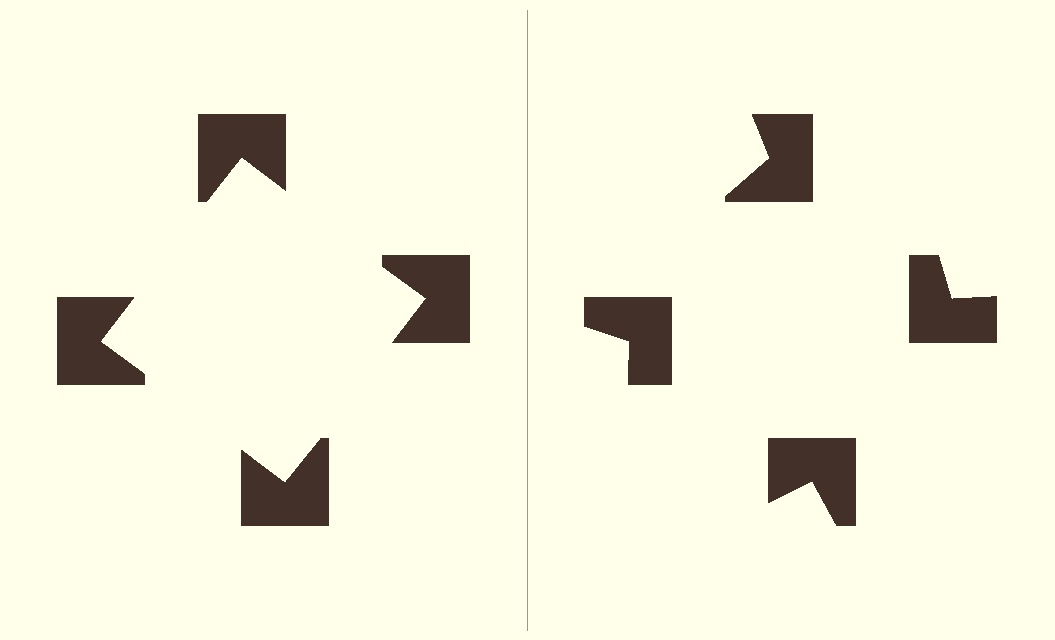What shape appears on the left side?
An illusory square.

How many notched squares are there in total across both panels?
8 — 4 on each side.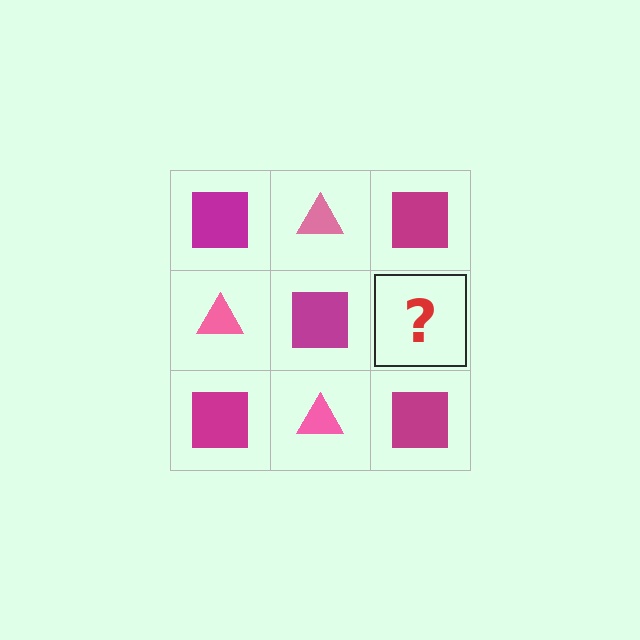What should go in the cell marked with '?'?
The missing cell should contain a pink triangle.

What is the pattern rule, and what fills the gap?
The rule is that it alternates magenta square and pink triangle in a checkerboard pattern. The gap should be filled with a pink triangle.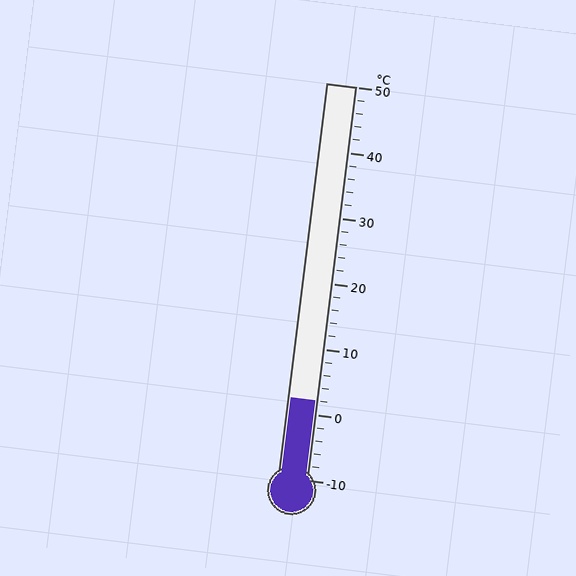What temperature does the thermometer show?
The thermometer shows approximately 2°C.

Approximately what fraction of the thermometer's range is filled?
The thermometer is filled to approximately 20% of its range.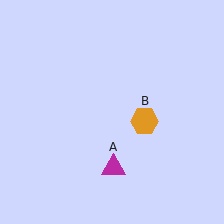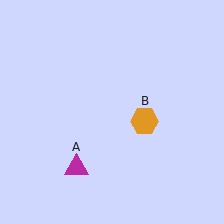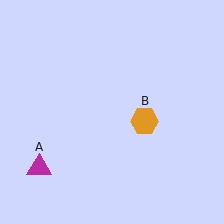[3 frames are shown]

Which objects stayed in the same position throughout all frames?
Orange hexagon (object B) remained stationary.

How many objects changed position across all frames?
1 object changed position: magenta triangle (object A).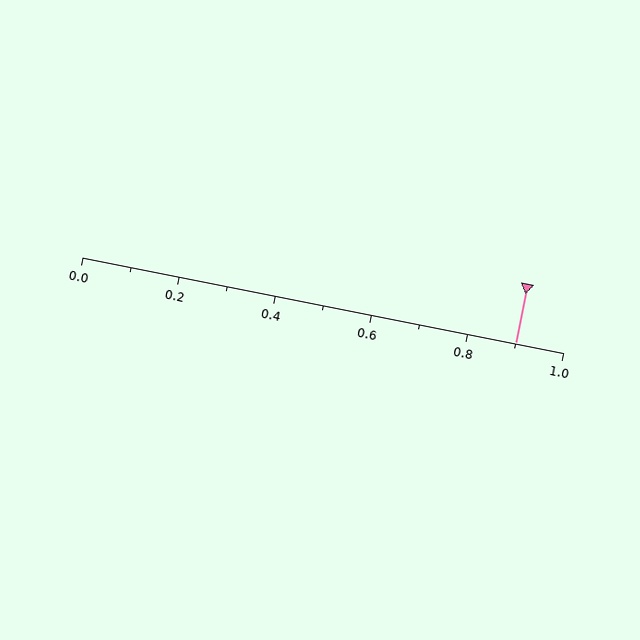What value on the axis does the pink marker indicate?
The marker indicates approximately 0.9.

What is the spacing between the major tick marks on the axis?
The major ticks are spaced 0.2 apart.